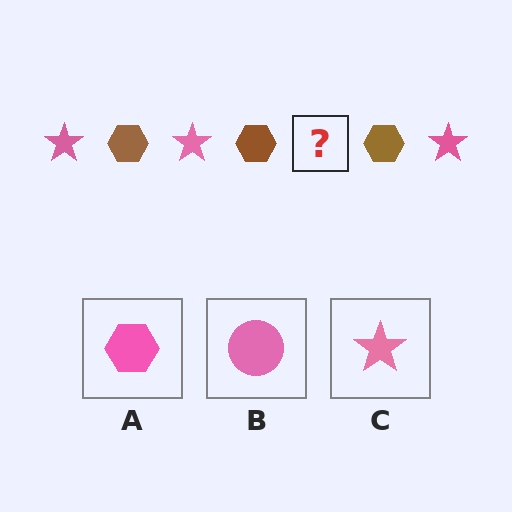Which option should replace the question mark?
Option C.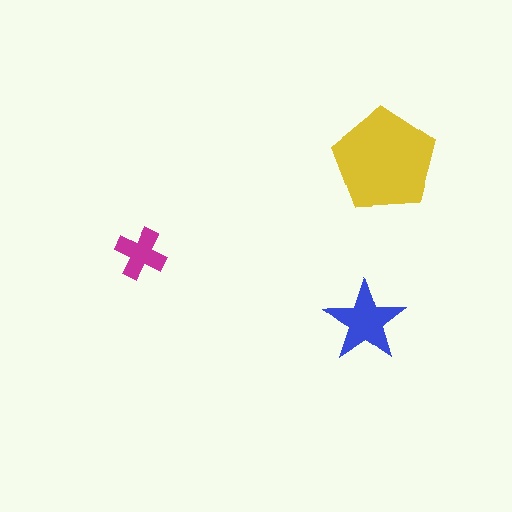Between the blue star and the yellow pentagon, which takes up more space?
The yellow pentagon.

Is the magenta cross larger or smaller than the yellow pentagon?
Smaller.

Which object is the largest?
The yellow pentagon.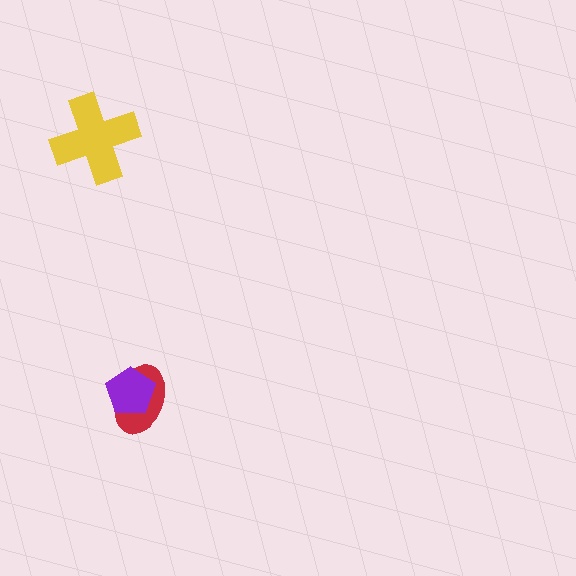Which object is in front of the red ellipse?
The purple pentagon is in front of the red ellipse.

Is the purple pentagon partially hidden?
No, no other shape covers it.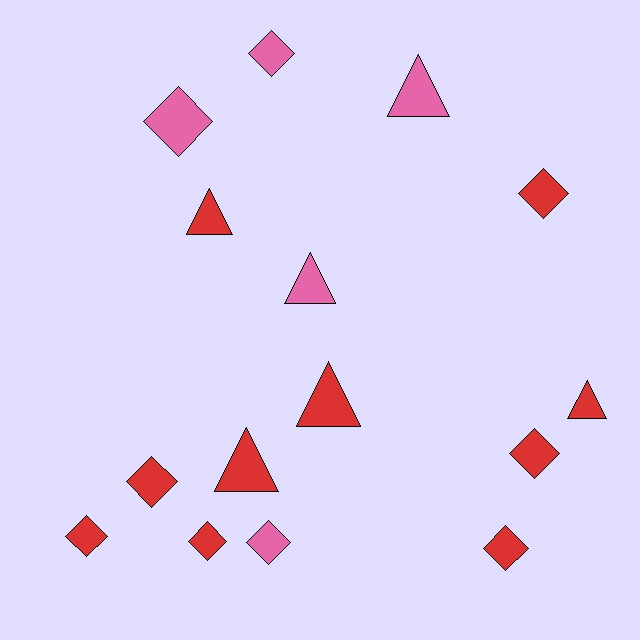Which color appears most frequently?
Red, with 10 objects.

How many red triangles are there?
There are 4 red triangles.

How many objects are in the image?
There are 15 objects.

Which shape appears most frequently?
Diamond, with 9 objects.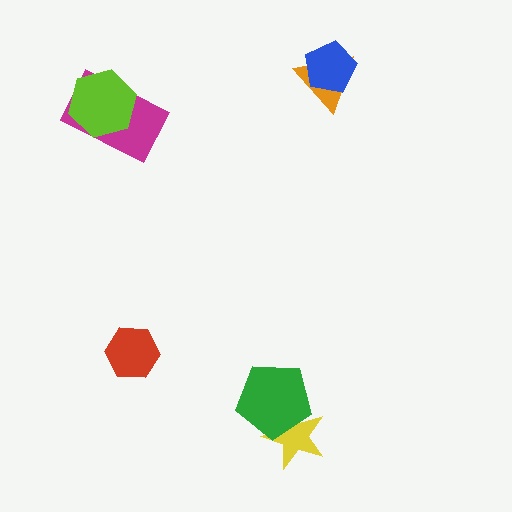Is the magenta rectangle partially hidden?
Yes, it is partially covered by another shape.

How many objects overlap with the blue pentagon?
1 object overlaps with the blue pentagon.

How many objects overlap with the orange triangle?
1 object overlaps with the orange triangle.